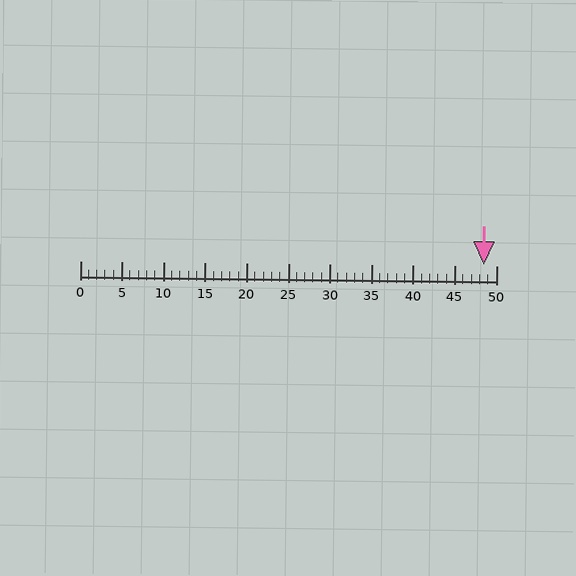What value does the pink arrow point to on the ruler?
The pink arrow points to approximately 48.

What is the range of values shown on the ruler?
The ruler shows values from 0 to 50.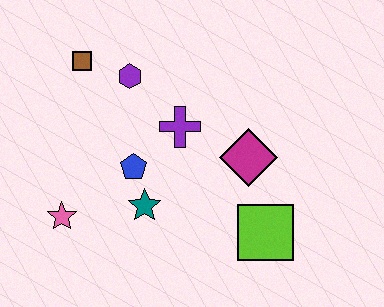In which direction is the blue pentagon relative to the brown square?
The blue pentagon is below the brown square.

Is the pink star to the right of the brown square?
No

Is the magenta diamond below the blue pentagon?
No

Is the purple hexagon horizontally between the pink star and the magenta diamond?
Yes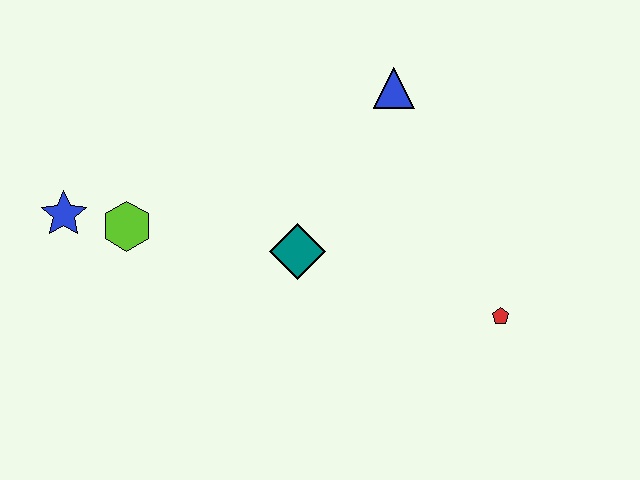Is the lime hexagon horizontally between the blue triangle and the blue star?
Yes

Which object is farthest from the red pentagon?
The blue star is farthest from the red pentagon.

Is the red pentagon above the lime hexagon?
No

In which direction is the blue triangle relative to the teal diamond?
The blue triangle is above the teal diamond.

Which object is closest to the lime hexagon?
The blue star is closest to the lime hexagon.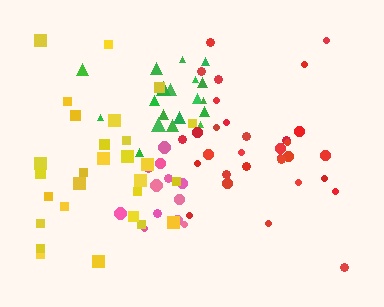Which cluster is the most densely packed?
Pink.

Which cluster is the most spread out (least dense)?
Yellow.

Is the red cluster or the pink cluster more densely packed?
Pink.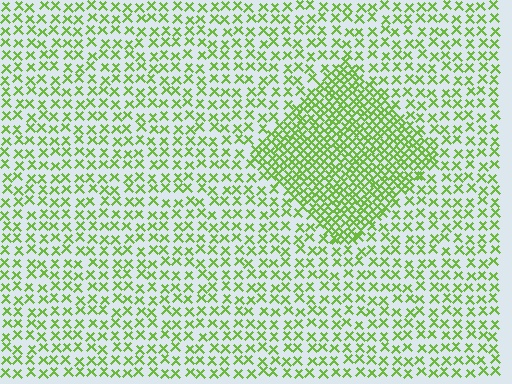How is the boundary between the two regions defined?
The boundary is defined by a change in element density (approximately 2.3x ratio). All elements are the same color, size, and shape.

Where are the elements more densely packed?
The elements are more densely packed inside the diamond boundary.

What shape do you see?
I see a diamond.